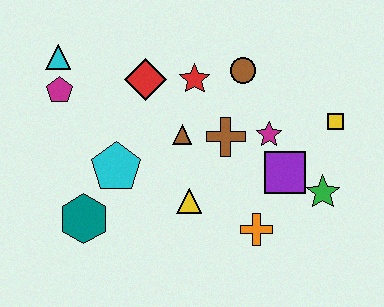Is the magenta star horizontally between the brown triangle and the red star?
No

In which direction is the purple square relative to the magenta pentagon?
The purple square is to the right of the magenta pentagon.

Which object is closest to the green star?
The purple square is closest to the green star.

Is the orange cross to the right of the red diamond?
Yes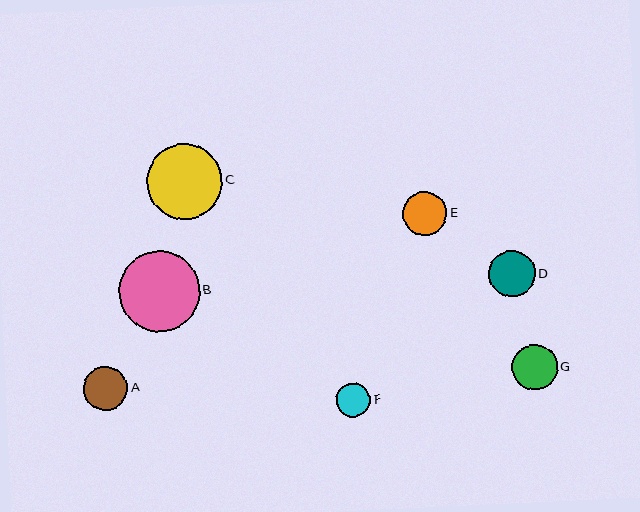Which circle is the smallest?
Circle F is the smallest with a size of approximately 34 pixels.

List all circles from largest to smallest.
From largest to smallest: B, C, D, G, A, E, F.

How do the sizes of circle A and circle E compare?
Circle A and circle E are approximately the same size.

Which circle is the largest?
Circle B is the largest with a size of approximately 81 pixels.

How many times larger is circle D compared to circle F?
Circle D is approximately 1.4 times the size of circle F.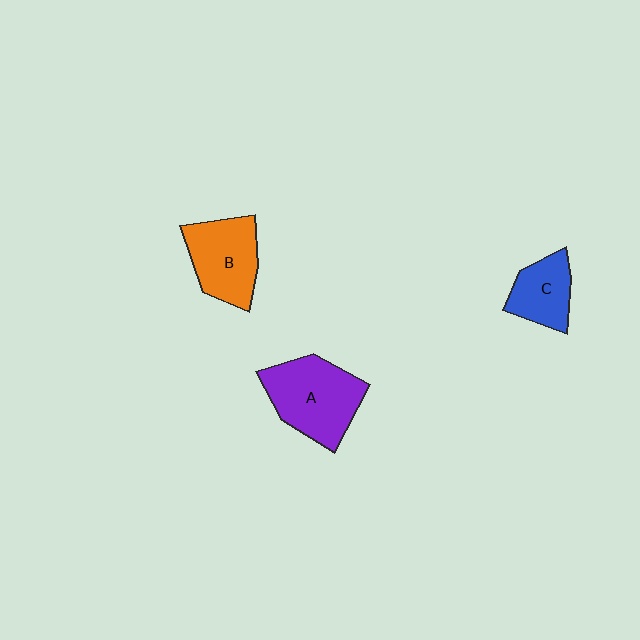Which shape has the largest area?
Shape A (purple).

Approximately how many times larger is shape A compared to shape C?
Approximately 1.7 times.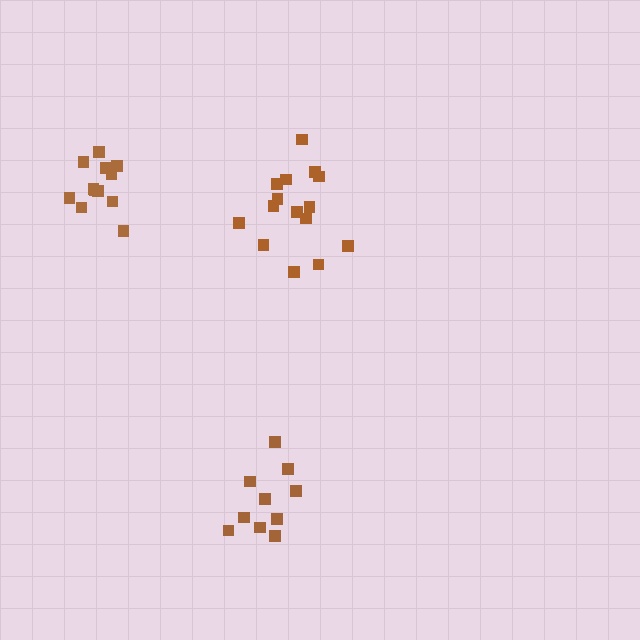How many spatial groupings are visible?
There are 3 spatial groupings.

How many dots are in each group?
Group 1: 12 dots, Group 2: 15 dots, Group 3: 10 dots (37 total).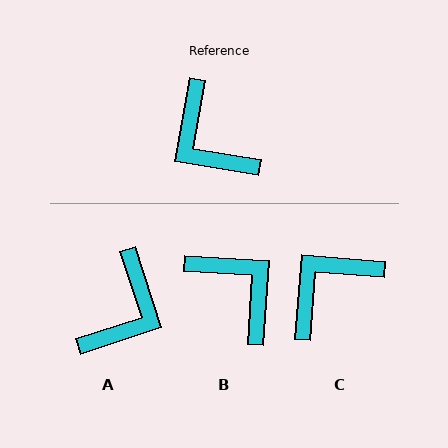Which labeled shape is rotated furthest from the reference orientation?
B, about 174 degrees away.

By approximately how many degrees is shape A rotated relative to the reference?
Approximately 118 degrees counter-clockwise.